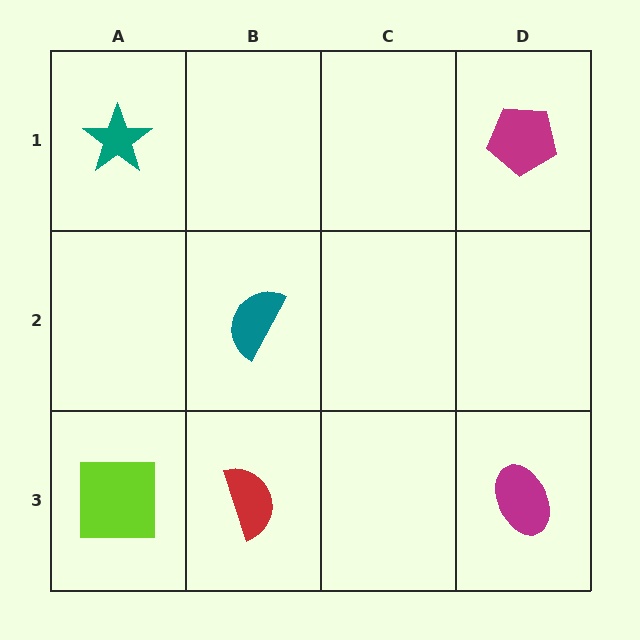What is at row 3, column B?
A red semicircle.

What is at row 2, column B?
A teal semicircle.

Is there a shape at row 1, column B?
No, that cell is empty.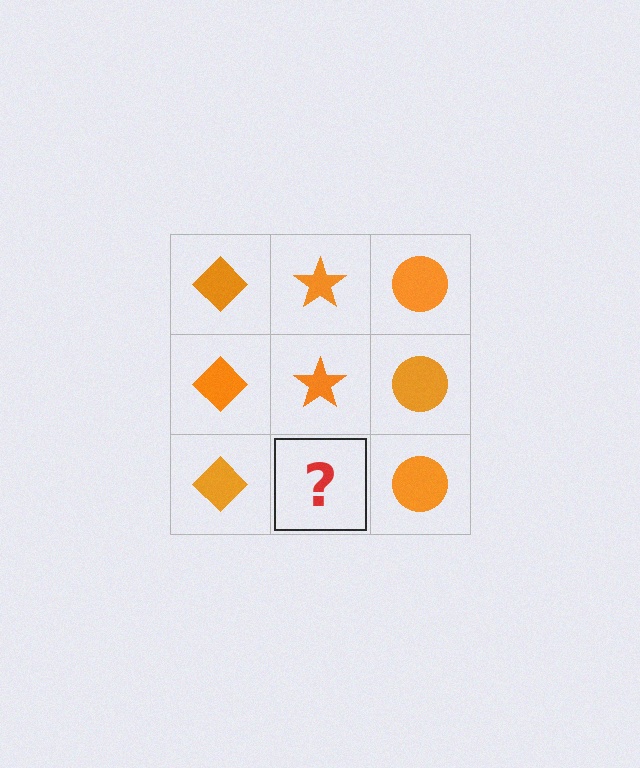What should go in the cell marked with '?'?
The missing cell should contain an orange star.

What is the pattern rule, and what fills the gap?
The rule is that each column has a consistent shape. The gap should be filled with an orange star.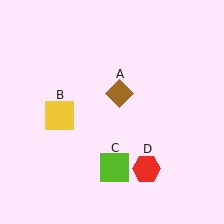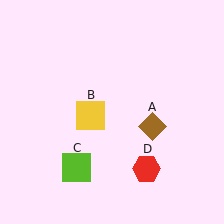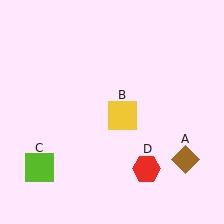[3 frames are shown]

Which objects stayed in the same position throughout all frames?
Red hexagon (object D) remained stationary.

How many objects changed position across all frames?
3 objects changed position: brown diamond (object A), yellow square (object B), lime square (object C).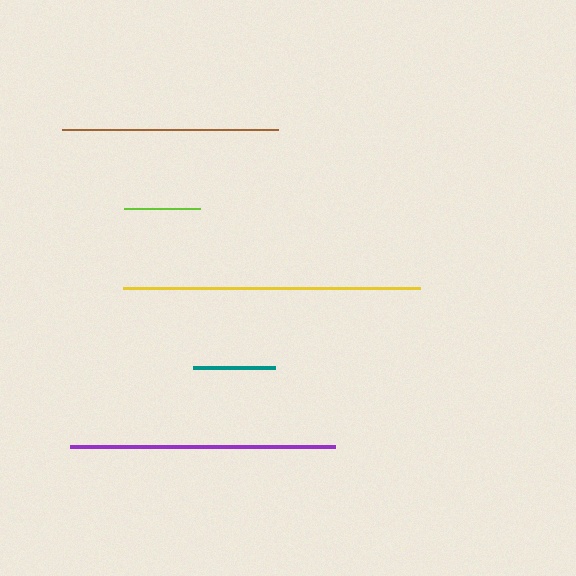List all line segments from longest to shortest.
From longest to shortest: yellow, purple, brown, teal, lime.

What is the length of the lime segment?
The lime segment is approximately 76 pixels long.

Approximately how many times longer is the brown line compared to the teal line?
The brown line is approximately 2.6 times the length of the teal line.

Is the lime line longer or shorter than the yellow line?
The yellow line is longer than the lime line.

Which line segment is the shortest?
The lime line is the shortest at approximately 76 pixels.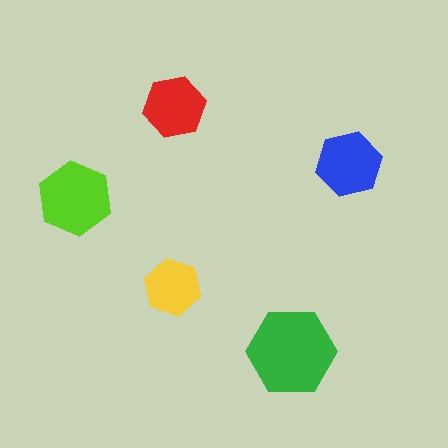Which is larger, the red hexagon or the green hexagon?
The green one.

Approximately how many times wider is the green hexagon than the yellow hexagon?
About 1.5 times wider.